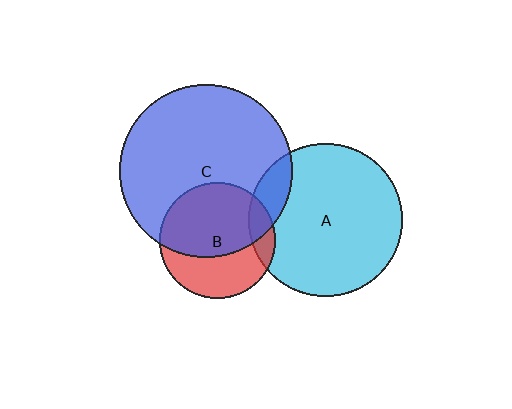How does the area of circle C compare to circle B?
Approximately 2.2 times.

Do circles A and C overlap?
Yes.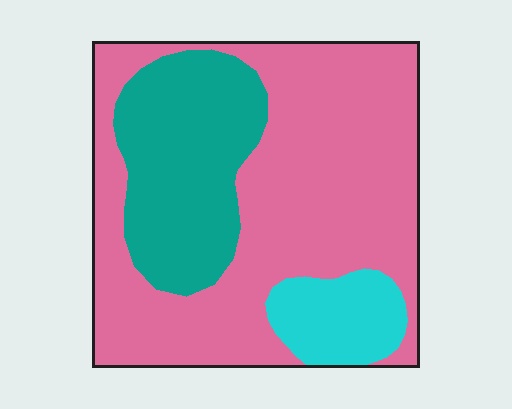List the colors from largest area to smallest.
From largest to smallest: pink, teal, cyan.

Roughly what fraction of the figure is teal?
Teal covers around 25% of the figure.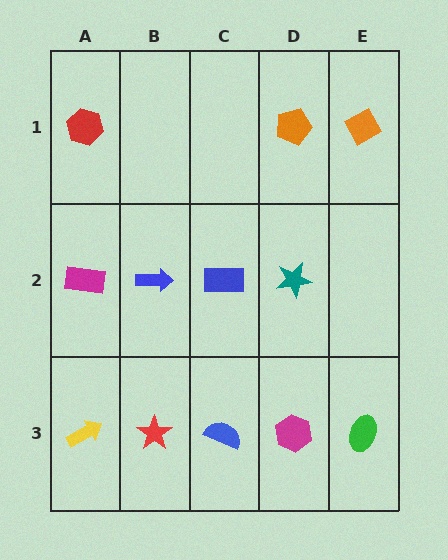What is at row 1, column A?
A red hexagon.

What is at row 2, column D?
A teal star.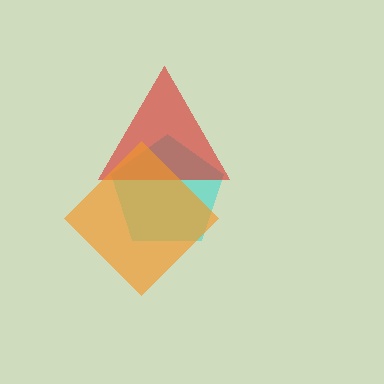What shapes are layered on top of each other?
The layered shapes are: a cyan pentagon, a red triangle, an orange diamond.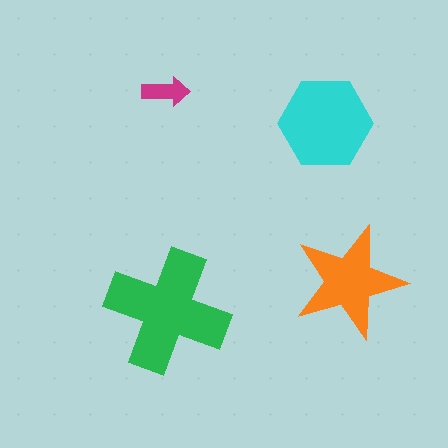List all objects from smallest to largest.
The magenta arrow, the orange star, the cyan hexagon, the green cross.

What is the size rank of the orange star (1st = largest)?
3rd.